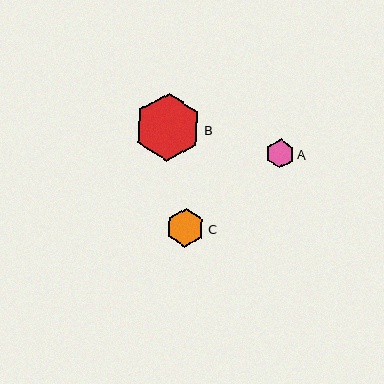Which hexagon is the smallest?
Hexagon A is the smallest with a size of approximately 28 pixels.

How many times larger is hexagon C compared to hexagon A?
Hexagon C is approximately 1.4 times the size of hexagon A.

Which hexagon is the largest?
Hexagon B is the largest with a size of approximately 68 pixels.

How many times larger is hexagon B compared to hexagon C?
Hexagon B is approximately 1.7 times the size of hexagon C.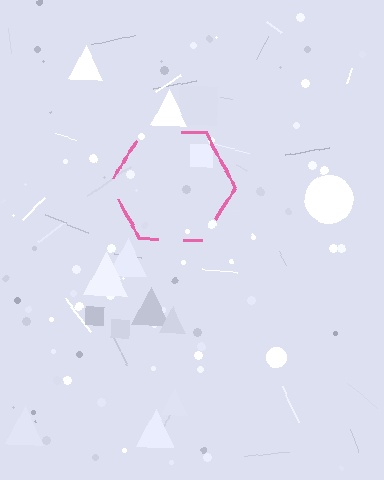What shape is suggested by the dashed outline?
The dashed outline suggests a hexagon.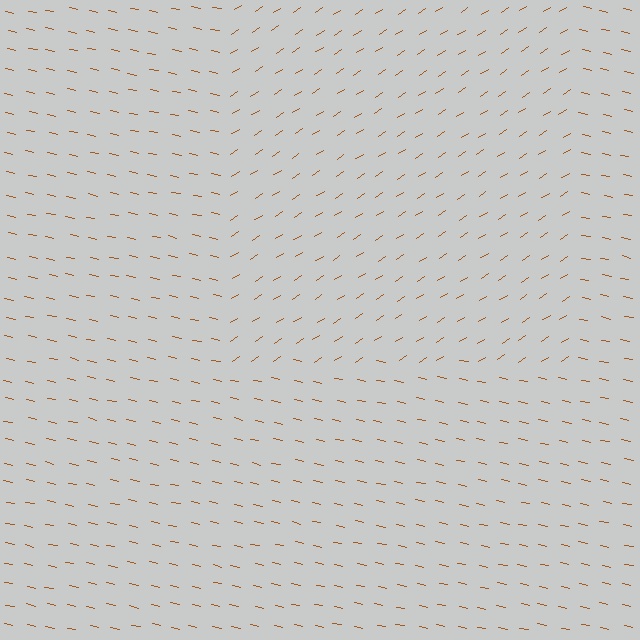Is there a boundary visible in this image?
Yes, there is a texture boundary formed by a change in line orientation.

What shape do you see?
I see a rectangle.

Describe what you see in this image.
The image is filled with small brown line segments. A rectangle region in the image has lines oriented differently from the surrounding lines, creating a visible texture boundary.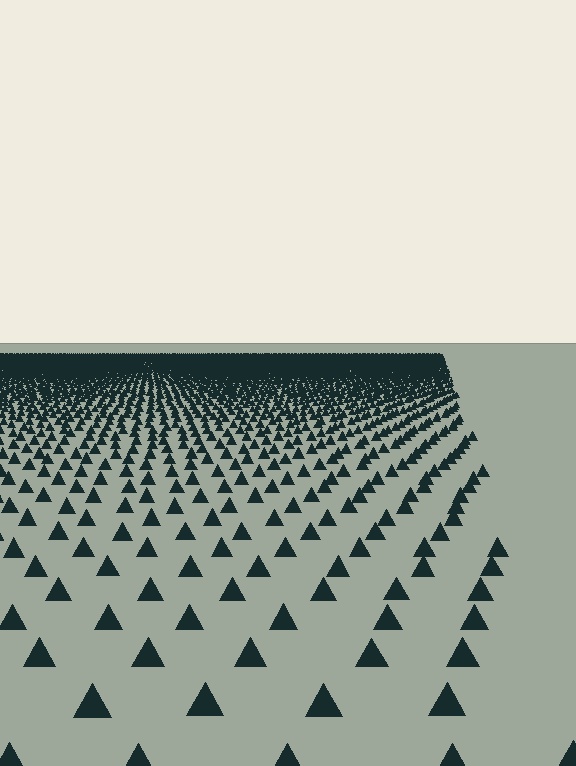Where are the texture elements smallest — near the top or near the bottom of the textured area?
Near the top.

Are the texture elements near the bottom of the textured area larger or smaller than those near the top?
Larger. Near the bottom, elements are closer to the viewer and appear at a bigger on-screen size.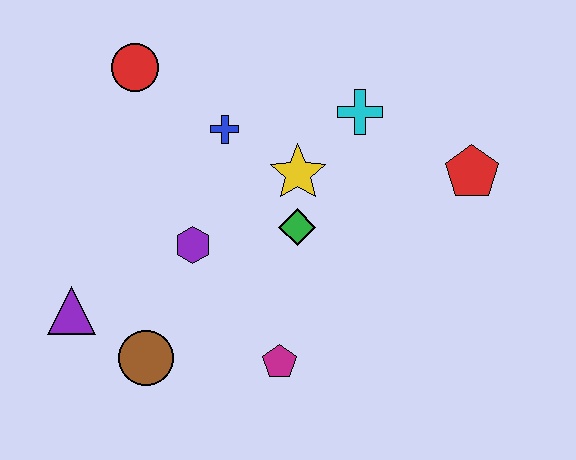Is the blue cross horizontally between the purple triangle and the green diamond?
Yes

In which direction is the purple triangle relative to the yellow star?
The purple triangle is to the left of the yellow star.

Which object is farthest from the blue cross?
The red pentagon is farthest from the blue cross.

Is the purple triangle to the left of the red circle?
Yes